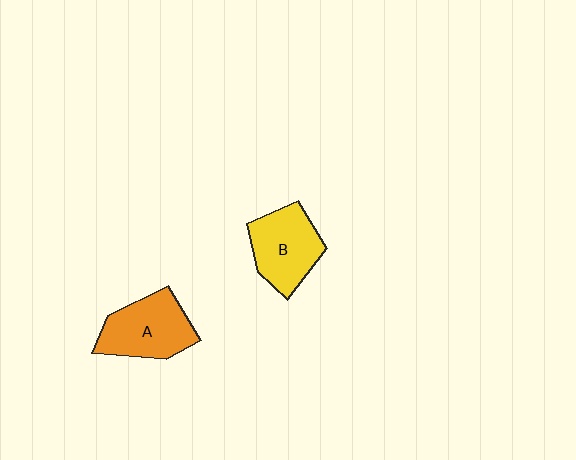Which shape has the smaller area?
Shape B (yellow).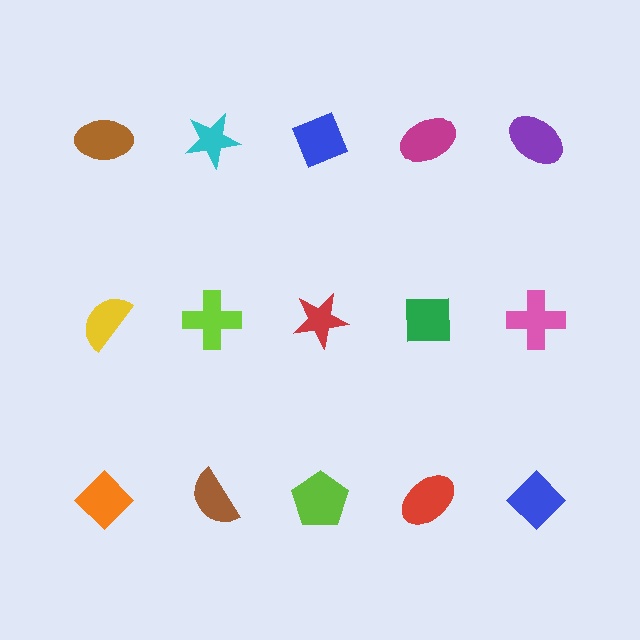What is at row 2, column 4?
A green square.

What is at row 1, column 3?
A blue diamond.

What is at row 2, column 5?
A pink cross.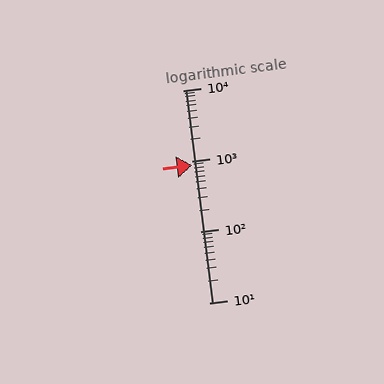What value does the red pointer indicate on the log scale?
The pointer indicates approximately 870.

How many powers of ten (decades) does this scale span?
The scale spans 3 decades, from 10 to 10000.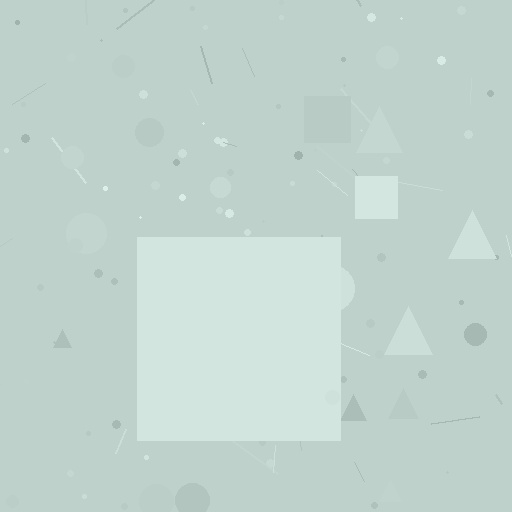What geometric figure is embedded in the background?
A square is embedded in the background.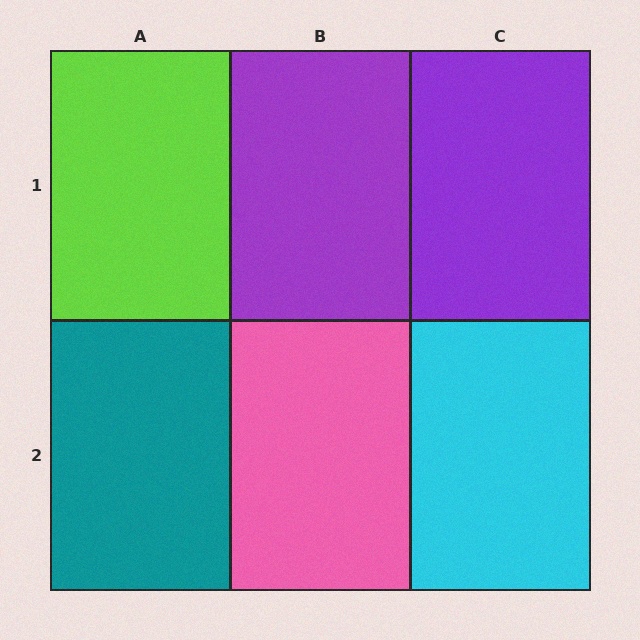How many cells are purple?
2 cells are purple.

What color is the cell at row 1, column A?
Lime.